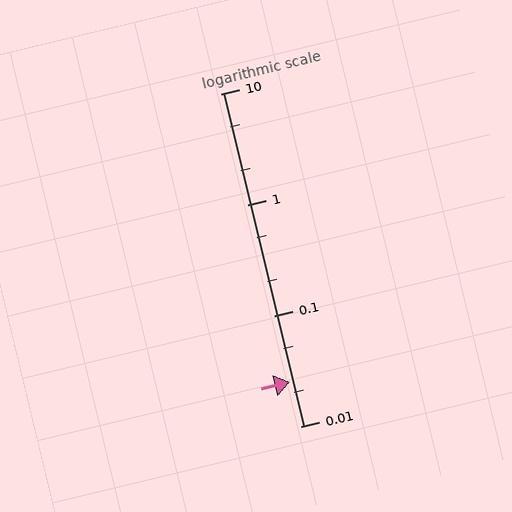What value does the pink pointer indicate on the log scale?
The pointer indicates approximately 0.025.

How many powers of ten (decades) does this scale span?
The scale spans 3 decades, from 0.01 to 10.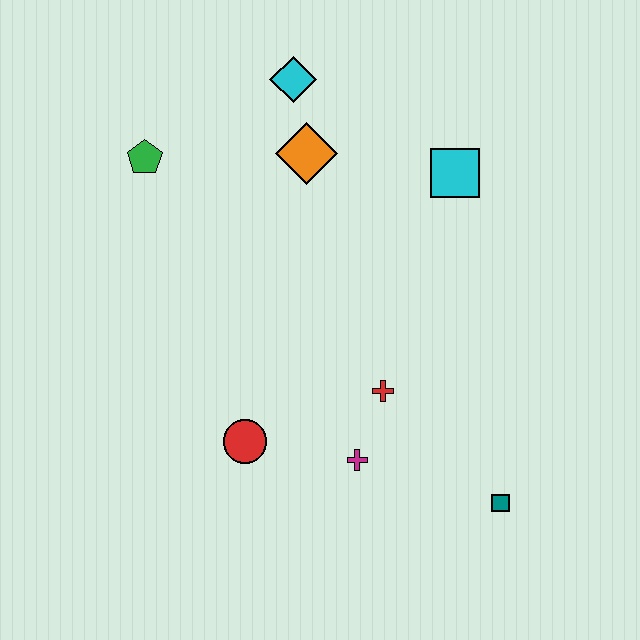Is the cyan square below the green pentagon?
Yes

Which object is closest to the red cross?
The magenta cross is closest to the red cross.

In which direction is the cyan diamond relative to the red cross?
The cyan diamond is above the red cross.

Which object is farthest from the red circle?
The cyan diamond is farthest from the red circle.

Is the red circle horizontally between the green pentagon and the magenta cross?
Yes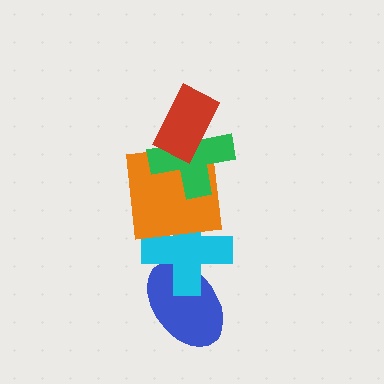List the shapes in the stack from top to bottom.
From top to bottom: the red rectangle, the green cross, the orange square, the cyan cross, the blue ellipse.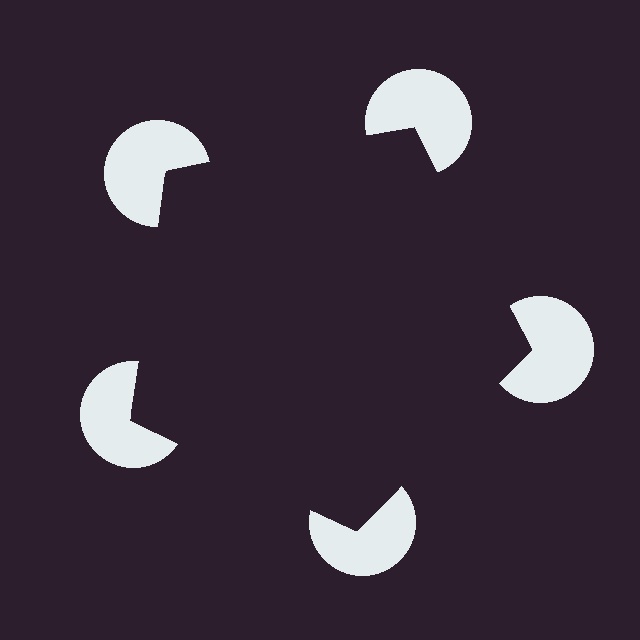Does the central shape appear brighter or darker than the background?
It typically appears slightly darker than the background, even though no actual brightness change is drawn.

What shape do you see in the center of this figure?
An illusory pentagon — its edges are inferred from the aligned wedge cuts in the pac-man discs, not physically drawn.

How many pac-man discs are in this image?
There are 5 — one at each vertex of the illusory pentagon.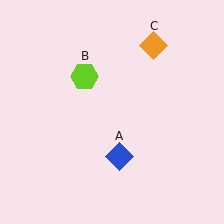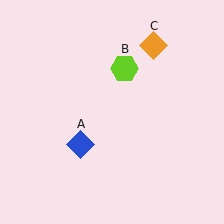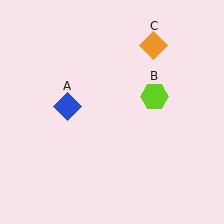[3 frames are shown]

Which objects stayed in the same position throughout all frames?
Orange diamond (object C) remained stationary.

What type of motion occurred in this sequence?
The blue diamond (object A), lime hexagon (object B) rotated clockwise around the center of the scene.